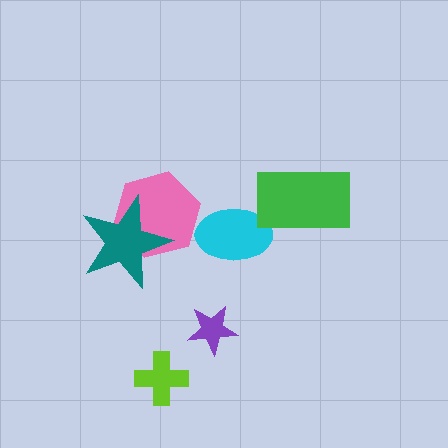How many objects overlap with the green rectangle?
0 objects overlap with the green rectangle.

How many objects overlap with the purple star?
0 objects overlap with the purple star.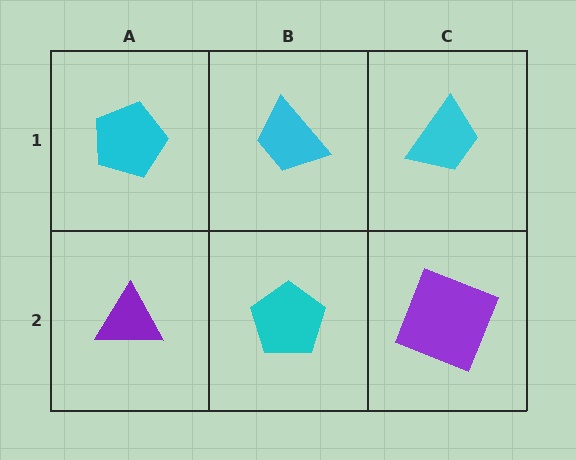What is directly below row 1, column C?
A purple square.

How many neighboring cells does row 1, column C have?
2.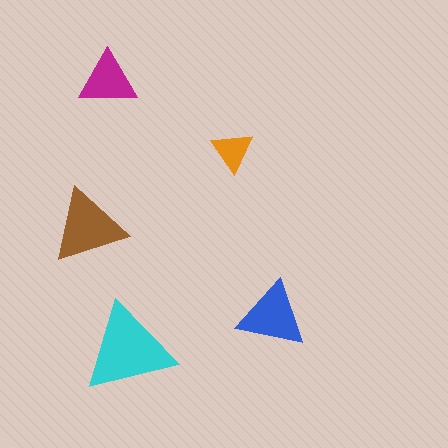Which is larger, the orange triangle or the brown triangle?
The brown one.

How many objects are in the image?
There are 5 objects in the image.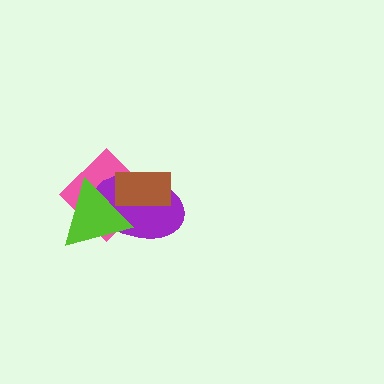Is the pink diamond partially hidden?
Yes, it is partially covered by another shape.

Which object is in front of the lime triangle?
The brown rectangle is in front of the lime triangle.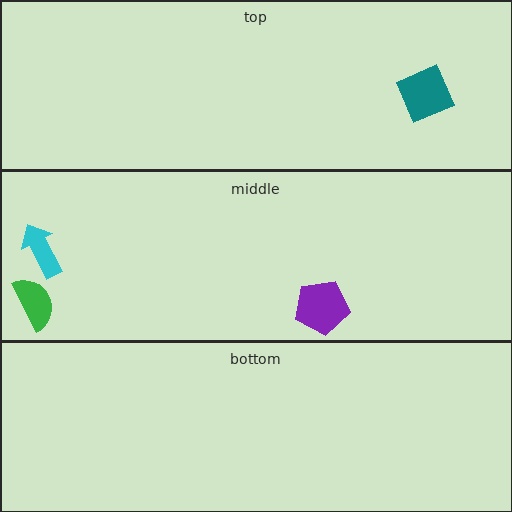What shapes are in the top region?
The teal square.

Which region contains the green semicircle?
The middle region.